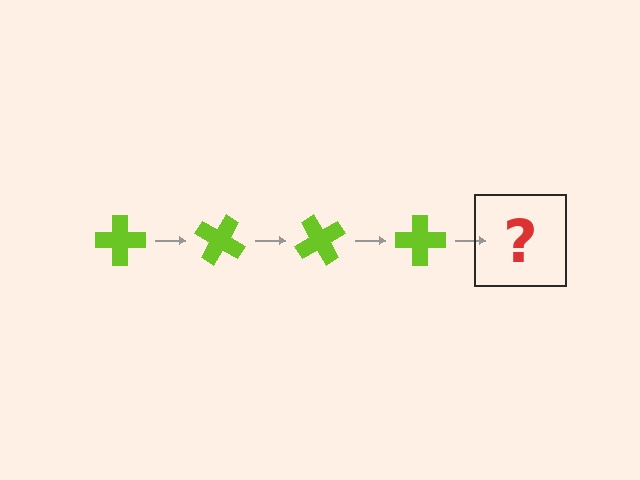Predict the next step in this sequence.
The next step is a lime cross rotated 120 degrees.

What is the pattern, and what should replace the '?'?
The pattern is that the cross rotates 30 degrees each step. The '?' should be a lime cross rotated 120 degrees.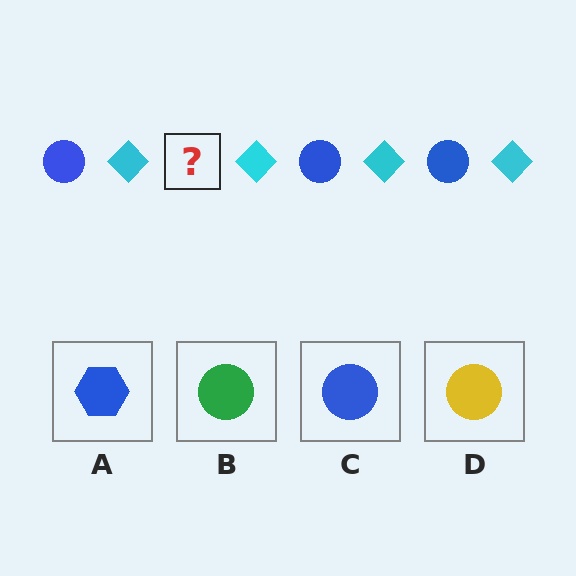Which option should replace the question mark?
Option C.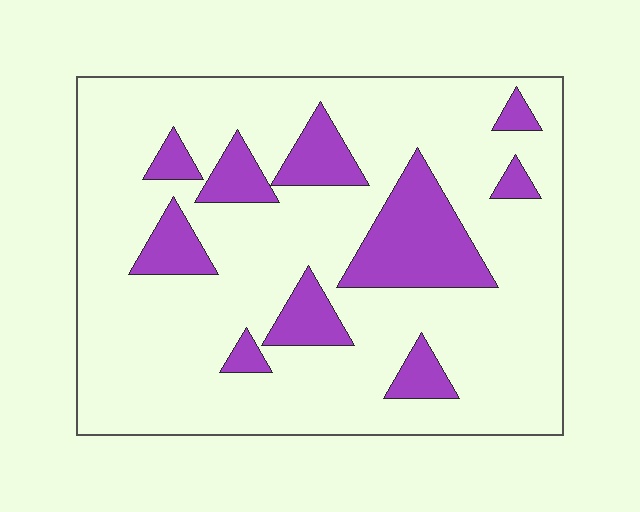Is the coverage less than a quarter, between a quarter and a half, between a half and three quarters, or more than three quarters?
Less than a quarter.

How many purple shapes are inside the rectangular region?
10.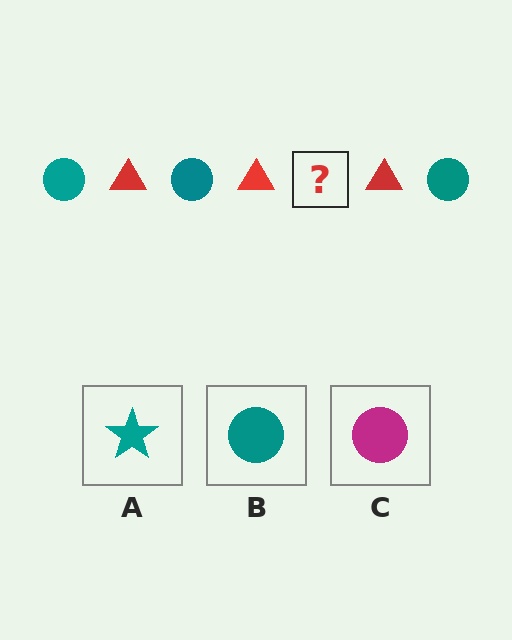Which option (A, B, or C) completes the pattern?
B.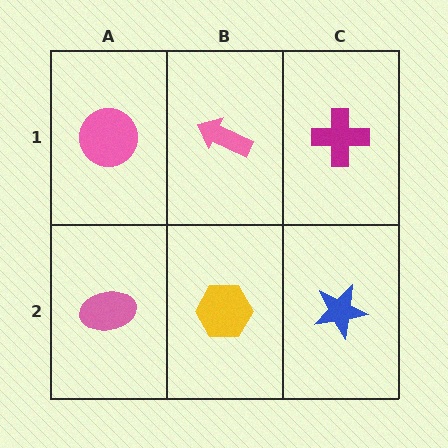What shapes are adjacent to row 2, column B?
A pink arrow (row 1, column B), a pink ellipse (row 2, column A), a blue star (row 2, column C).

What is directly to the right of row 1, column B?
A magenta cross.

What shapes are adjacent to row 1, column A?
A pink ellipse (row 2, column A), a pink arrow (row 1, column B).